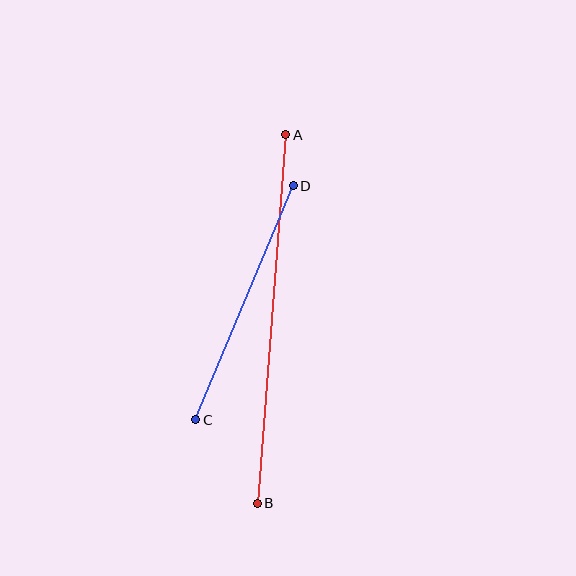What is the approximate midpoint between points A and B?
The midpoint is at approximately (271, 319) pixels.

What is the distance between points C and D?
The distance is approximately 253 pixels.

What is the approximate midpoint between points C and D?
The midpoint is at approximately (244, 303) pixels.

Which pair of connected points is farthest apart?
Points A and B are farthest apart.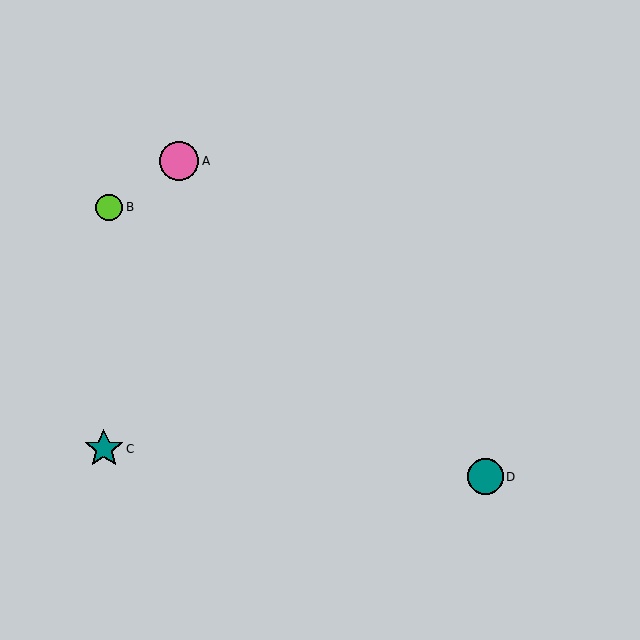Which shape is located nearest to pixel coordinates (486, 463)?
The teal circle (labeled D) at (485, 477) is nearest to that location.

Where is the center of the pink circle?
The center of the pink circle is at (179, 161).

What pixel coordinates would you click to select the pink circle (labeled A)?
Click at (179, 161) to select the pink circle A.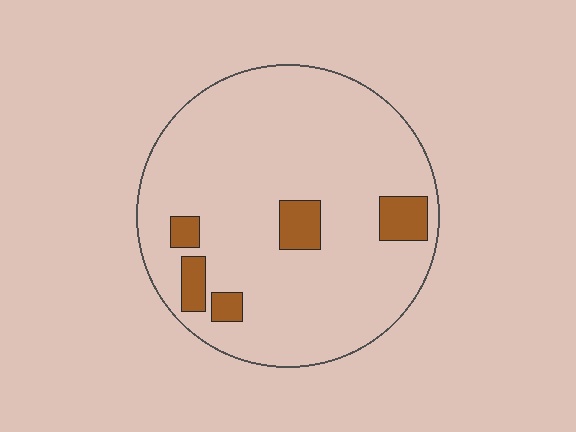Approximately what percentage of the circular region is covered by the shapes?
Approximately 10%.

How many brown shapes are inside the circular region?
5.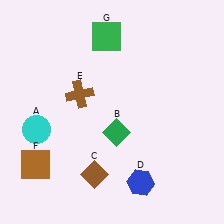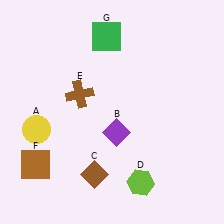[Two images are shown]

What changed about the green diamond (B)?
In Image 1, B is green. In Image 2, it changed to purple.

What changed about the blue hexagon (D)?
In Image 1, D is blue. In Image 2, it changed to lime.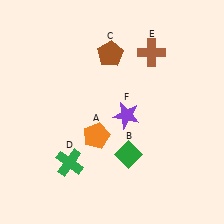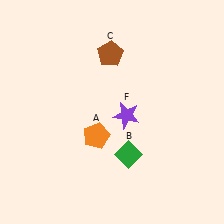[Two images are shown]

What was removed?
The brown cross (E), the green cross (D) were removed in Image 2.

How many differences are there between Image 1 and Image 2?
There are 2 differences between the two images.